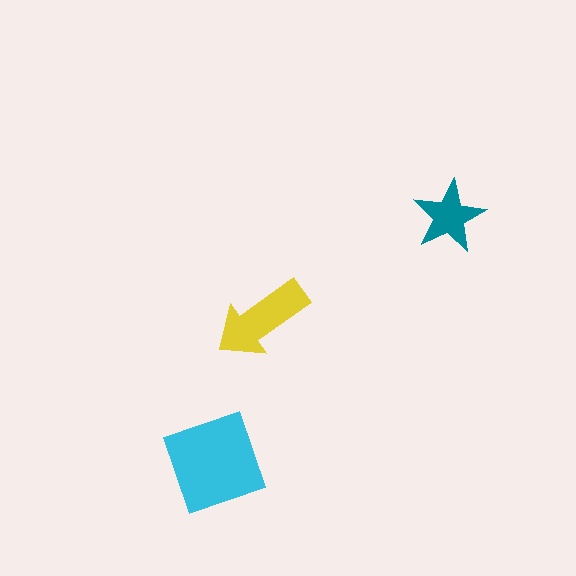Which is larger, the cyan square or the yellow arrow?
The cyan square.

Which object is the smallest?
The teal star.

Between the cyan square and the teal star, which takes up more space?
The cyan square.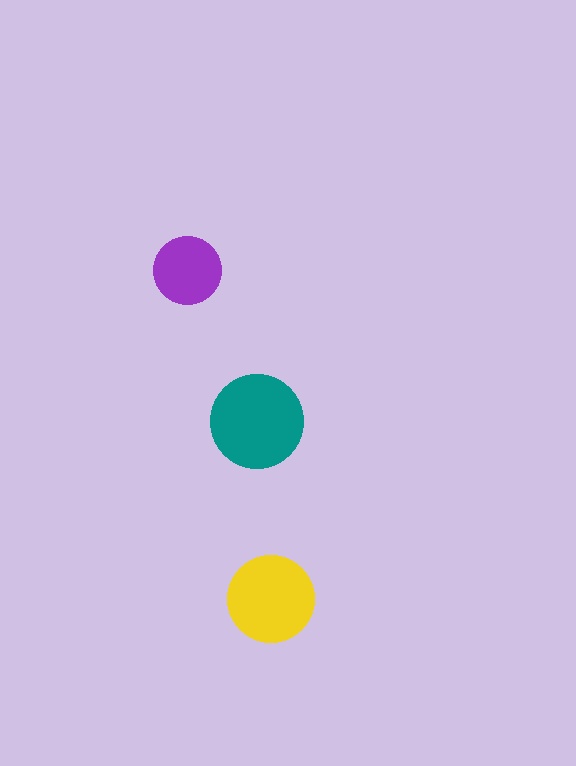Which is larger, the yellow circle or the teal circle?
The teal one.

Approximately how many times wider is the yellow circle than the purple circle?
About 1.5 times wider.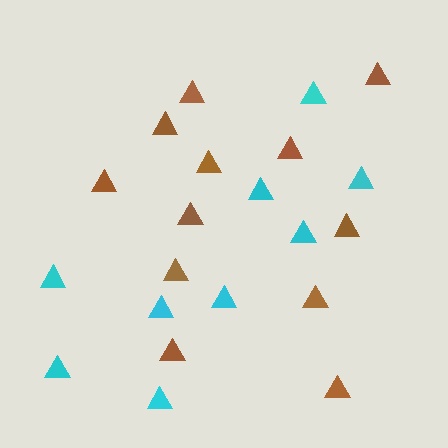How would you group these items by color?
There are 2 groups: one group of brown triangles (12) and one group of cyan triangles (9).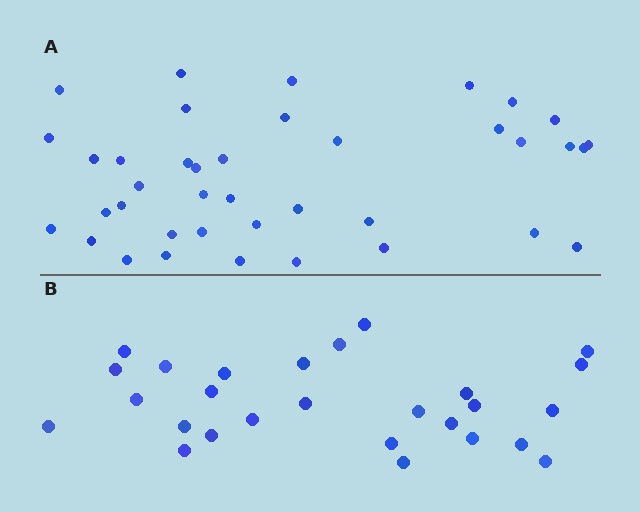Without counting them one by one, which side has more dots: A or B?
Region A (the top region) has more dots.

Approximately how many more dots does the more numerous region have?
Region A has roughly 12 or so more dots than region B.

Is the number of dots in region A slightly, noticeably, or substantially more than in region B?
Region A has noticeably more, but not dramatically so. The ratio is roughly 1.4 to 1.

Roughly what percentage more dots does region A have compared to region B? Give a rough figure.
About 45% more.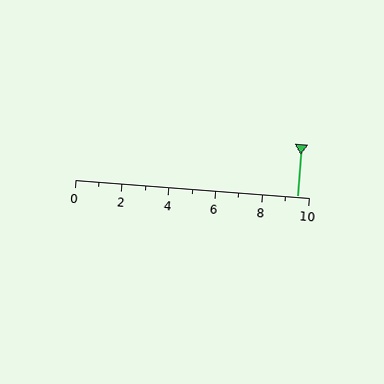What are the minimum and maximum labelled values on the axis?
The axis runs from 0 to 10.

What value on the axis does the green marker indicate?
The marker indicates approximately 9.5.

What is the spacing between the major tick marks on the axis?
The major ticks are spaced 2 apart.